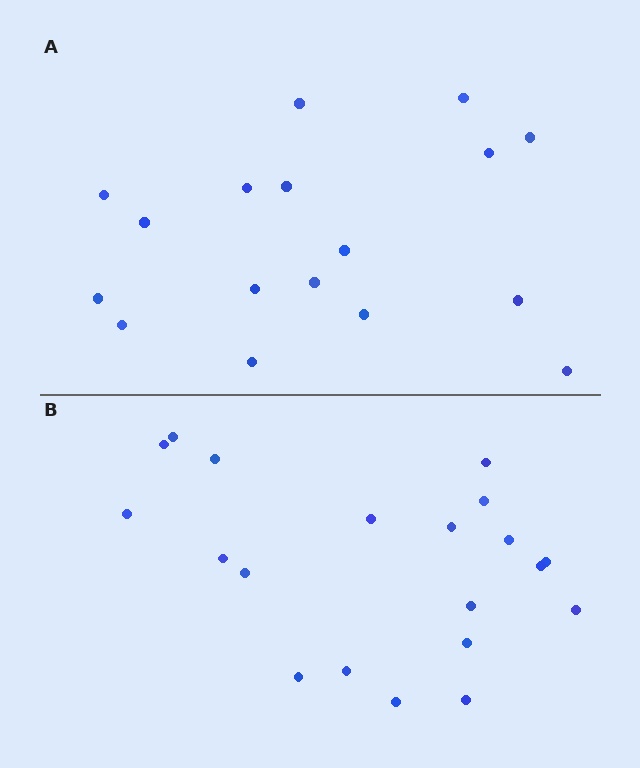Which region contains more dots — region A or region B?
Region B (the bottom region) has more dots.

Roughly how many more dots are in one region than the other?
Region B has just a few more — roughly 2 or 3 more dots than region A.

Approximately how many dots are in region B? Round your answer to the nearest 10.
About 20 dots.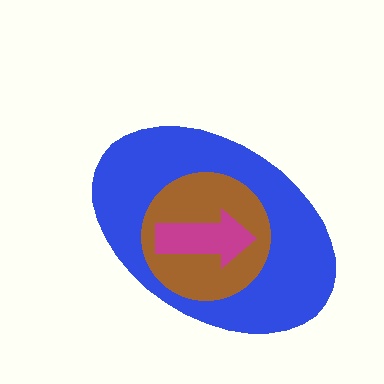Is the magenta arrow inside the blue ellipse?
Yes.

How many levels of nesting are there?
3.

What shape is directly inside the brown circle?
The magenta arrow.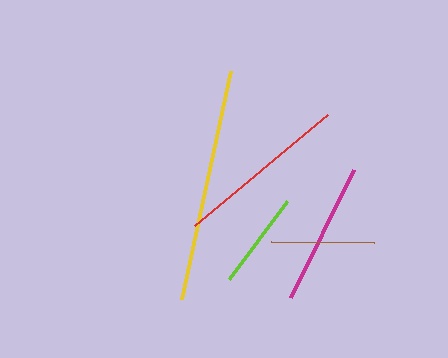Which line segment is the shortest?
The lime line is the shortest at approximately 97 pixels.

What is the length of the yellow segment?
The yellow segment is approximately 234 pixels long.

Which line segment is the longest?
The yellow line is the longest at approximately 234 pixels.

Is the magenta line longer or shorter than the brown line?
The magenta line is longer than the brown line.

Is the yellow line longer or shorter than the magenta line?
The yellow line is longer than the magenta line.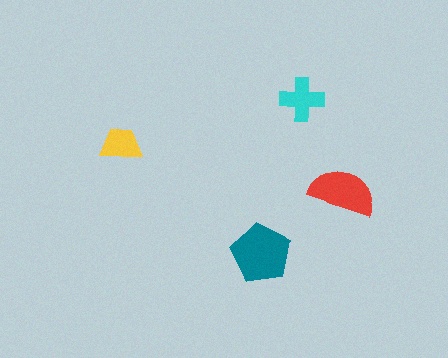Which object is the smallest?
The yellow trapezoid.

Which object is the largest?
The teal pentagon.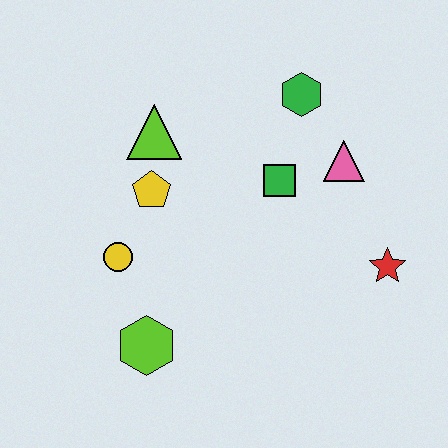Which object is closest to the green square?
The pink triangle is closest to the green square.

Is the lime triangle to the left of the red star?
Yes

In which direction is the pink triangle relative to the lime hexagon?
The pink triangle is to the right of the lime hexagon.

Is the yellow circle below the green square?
Yes